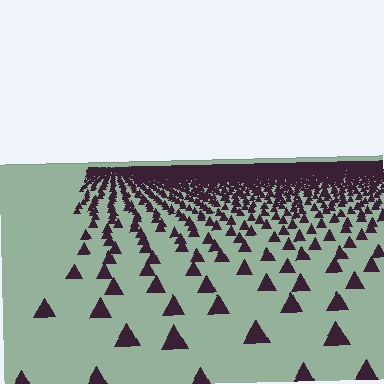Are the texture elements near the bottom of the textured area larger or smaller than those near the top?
Larger. Near the bottom, elements are closer to the viewer and appear at a bigger on-screen size.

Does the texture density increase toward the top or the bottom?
Density increases toward the top.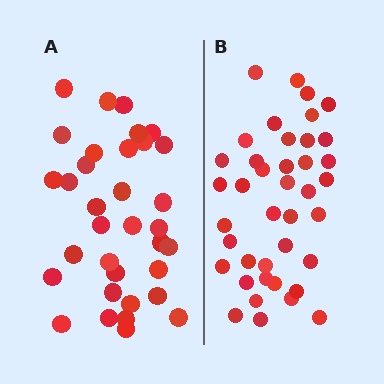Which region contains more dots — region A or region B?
Region B (the right region) has more dots.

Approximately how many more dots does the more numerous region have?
Region B has about 6 more dots than region A.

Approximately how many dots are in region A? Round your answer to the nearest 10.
About 30 dots. (The exact count is 34, which rounds to 30.)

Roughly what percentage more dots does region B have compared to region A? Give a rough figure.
About 20% more.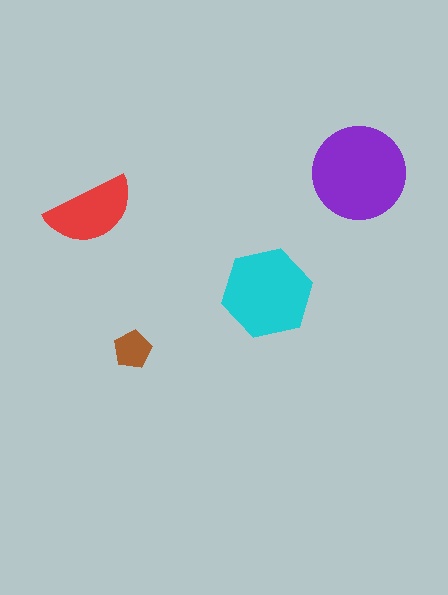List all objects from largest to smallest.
The purple circle, the cyan hexagon, the red semicircle, the brown pentagon.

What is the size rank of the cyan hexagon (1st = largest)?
2nd.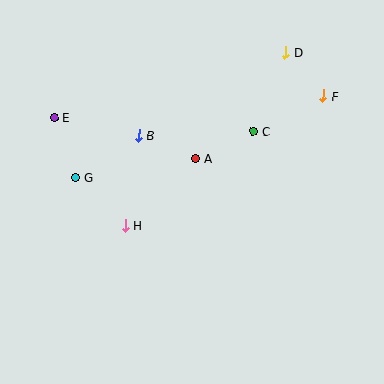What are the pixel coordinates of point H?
Point H is at (125, 226).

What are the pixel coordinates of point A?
Point A is at (196, 159).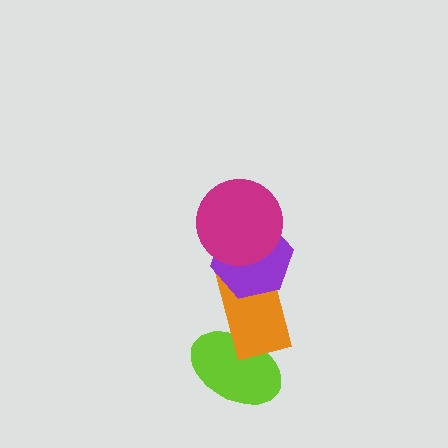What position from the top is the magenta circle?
The magenta circle is 1st from the top.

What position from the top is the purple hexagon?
The purple hexagon is 2nd from the top.